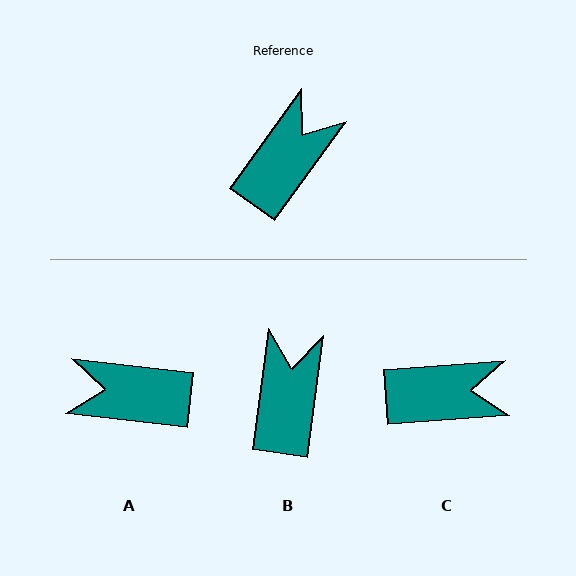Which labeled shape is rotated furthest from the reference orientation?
A, about 120 degrees away.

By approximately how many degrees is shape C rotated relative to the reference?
Approximately 49 degrees clockwise.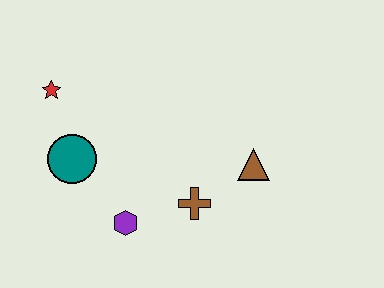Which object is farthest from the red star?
The brown triangle is farthest from the red star.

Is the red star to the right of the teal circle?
No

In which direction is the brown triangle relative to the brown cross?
The brown triangle is to the right of the brown cross.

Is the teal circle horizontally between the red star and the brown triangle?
Yes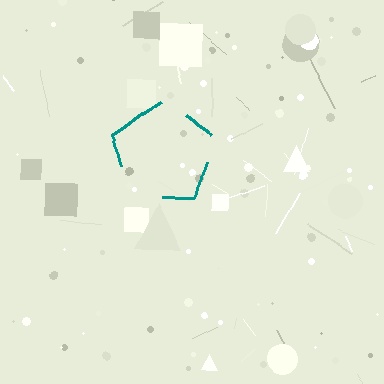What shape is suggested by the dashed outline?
The dashed outline suggests a pentagon.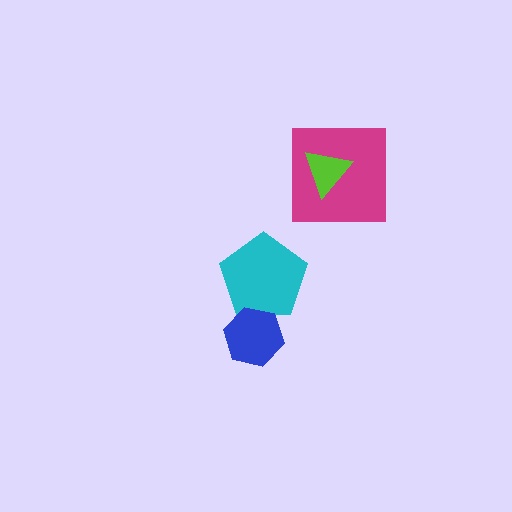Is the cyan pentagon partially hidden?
Yes, it is partially covered by another shape.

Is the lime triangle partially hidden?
No, no other shape covers it.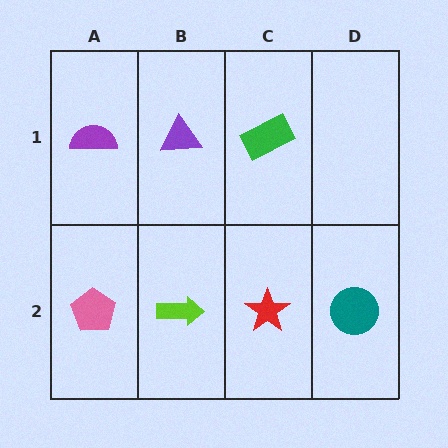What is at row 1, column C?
A green rectangle.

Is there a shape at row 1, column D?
No, that cell is empty.